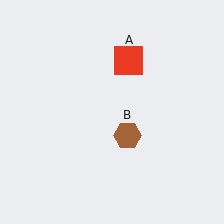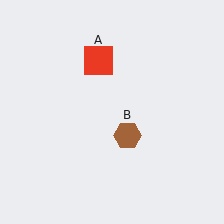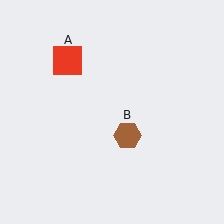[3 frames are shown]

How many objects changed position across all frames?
1 object changed position: red square (object A).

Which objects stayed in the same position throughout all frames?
Brown hexagon (object B) remained stationary.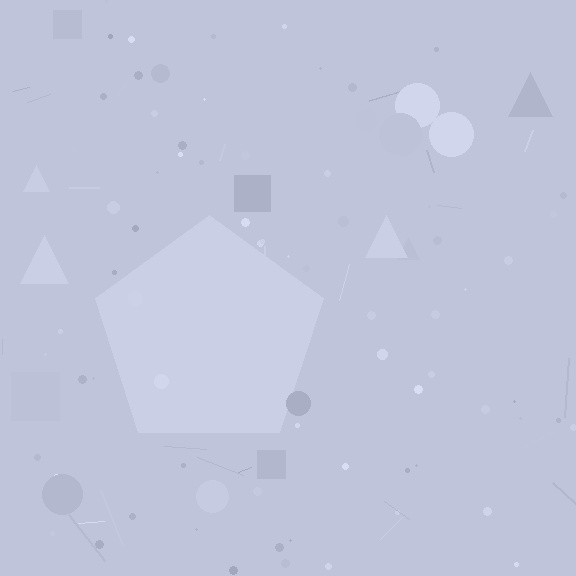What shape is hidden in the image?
A pentagon is hidden in the image.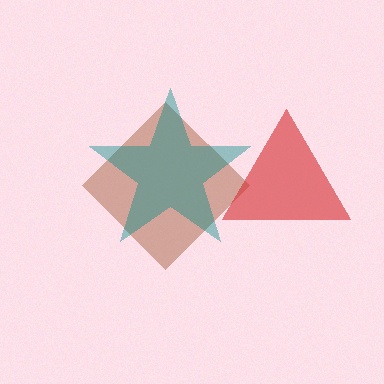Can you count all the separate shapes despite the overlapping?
Yes, there are 3 separate shapes.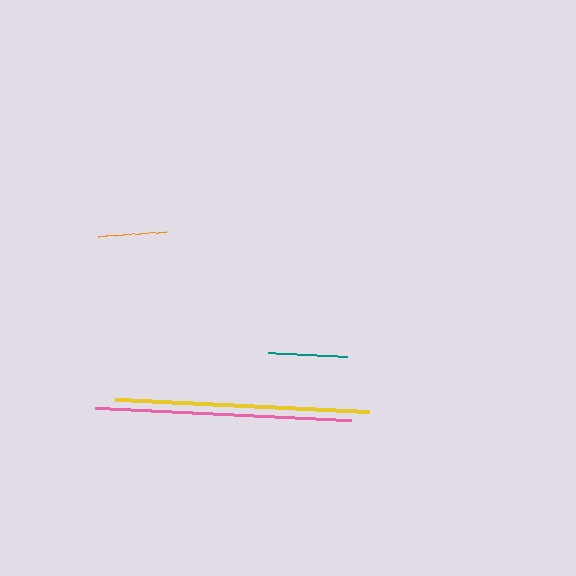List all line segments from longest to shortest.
From longest to shortest: pink, yellow, teal, orange.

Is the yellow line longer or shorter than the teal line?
The yellow line is longer than the teal line.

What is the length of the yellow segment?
The yellow segment is approximately 254 pixels long.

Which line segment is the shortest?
The orange line is the shortest at approximately 67 pixels.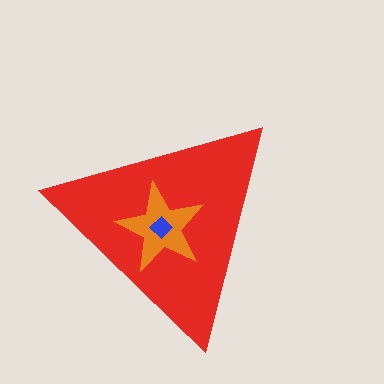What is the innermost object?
The blue diamond.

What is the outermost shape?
The red triangle.